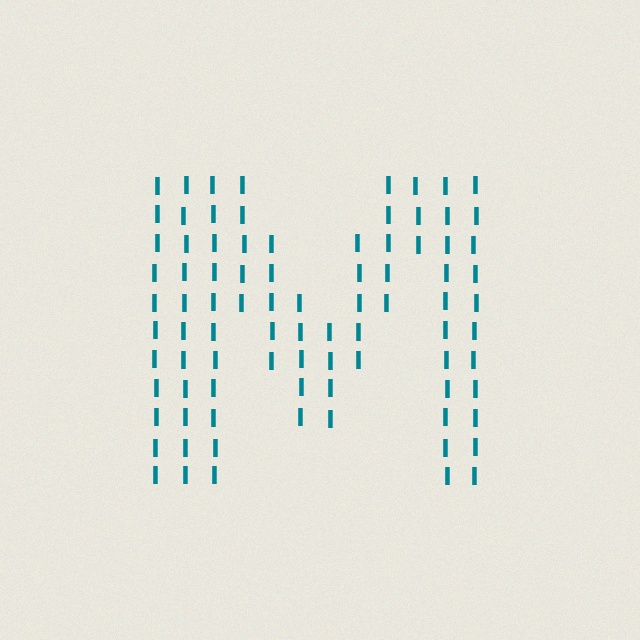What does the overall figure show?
The overall figure shows the letter M.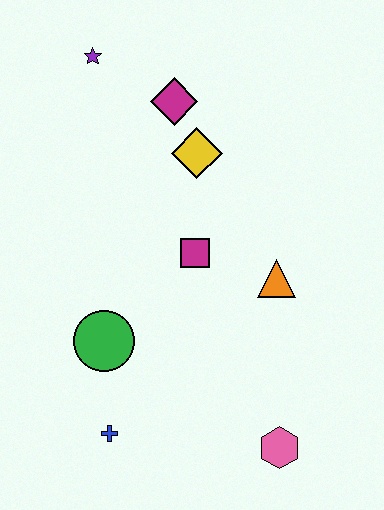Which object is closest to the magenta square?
The orange triangle is closest to the magenta square.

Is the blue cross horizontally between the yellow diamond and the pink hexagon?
No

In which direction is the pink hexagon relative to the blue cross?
The pink hexagon is to the right of the blue cross.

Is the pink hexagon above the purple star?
No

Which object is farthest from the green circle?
The purple star is farthest from the green circle.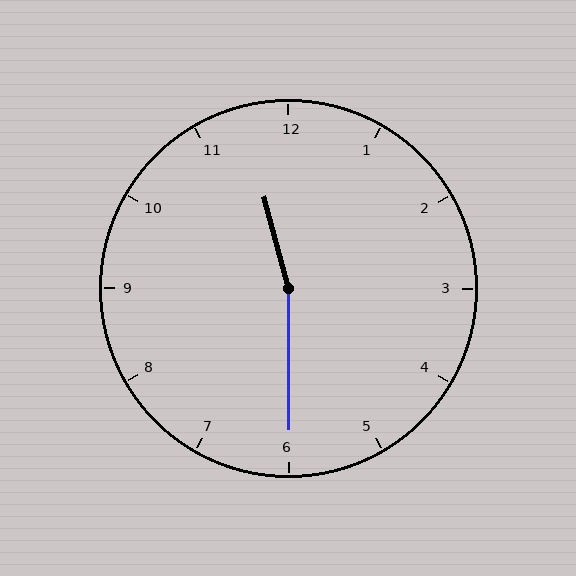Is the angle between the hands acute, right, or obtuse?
It is obtuse.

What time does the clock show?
11:30.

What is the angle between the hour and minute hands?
Approximately 165 degrees.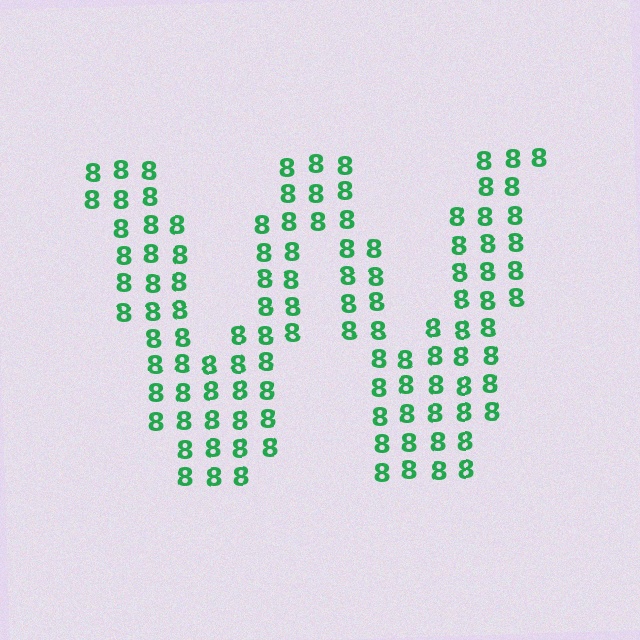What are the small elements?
The small elements are digit 8's.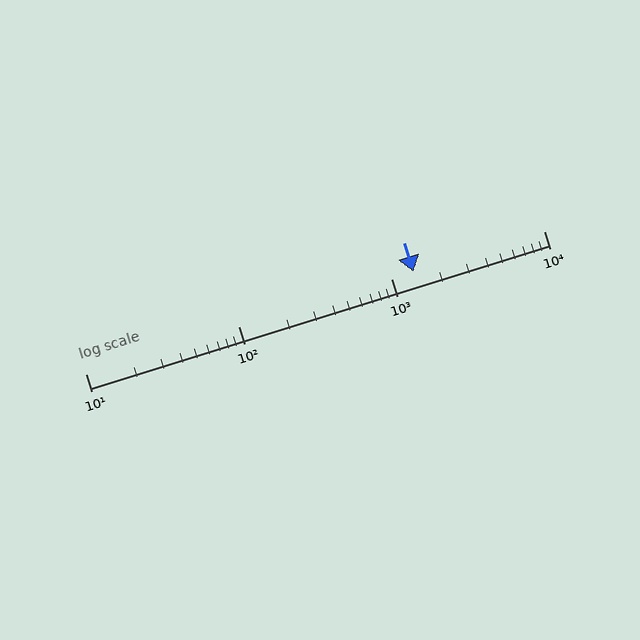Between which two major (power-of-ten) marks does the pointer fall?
The pointer is between 1000 and 10000.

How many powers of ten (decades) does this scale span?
The scale spans 3 decades, from 10 to 10000.